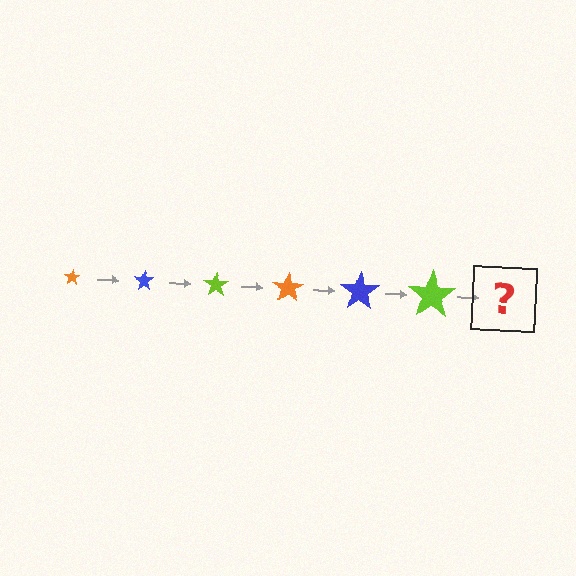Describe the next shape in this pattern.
It should be an orange star, larger than the previous one.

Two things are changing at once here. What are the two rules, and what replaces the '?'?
The two rules are that the star grows larger each step and the color cycles through orange, blue, and lime. The '?' should be an orange star, larger than the previous one.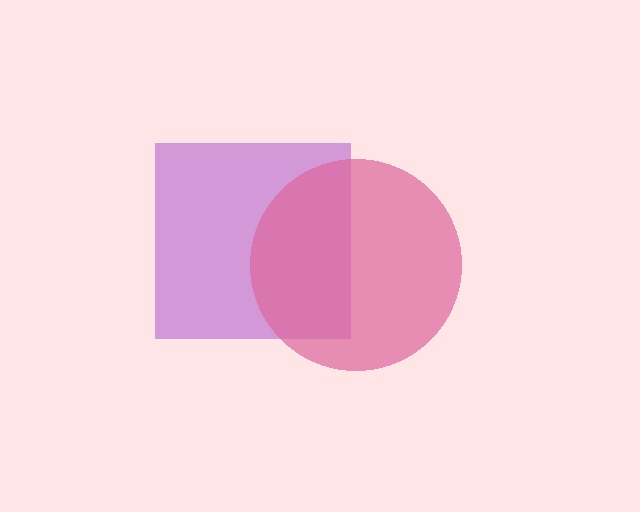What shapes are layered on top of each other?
The layered shapes are: a purple square, a pink circle.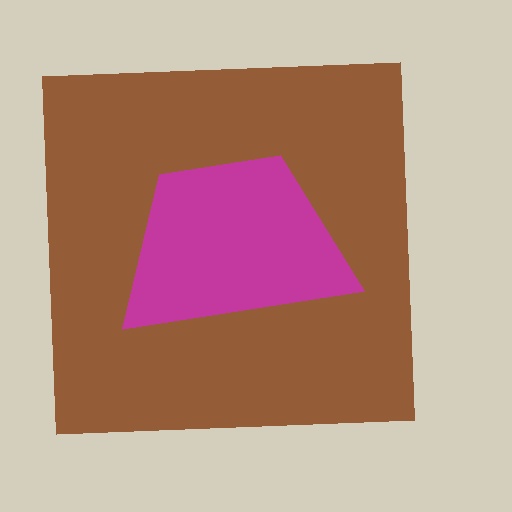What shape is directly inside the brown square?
The magenta trapezoid.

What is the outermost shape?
The brown square.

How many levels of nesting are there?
2.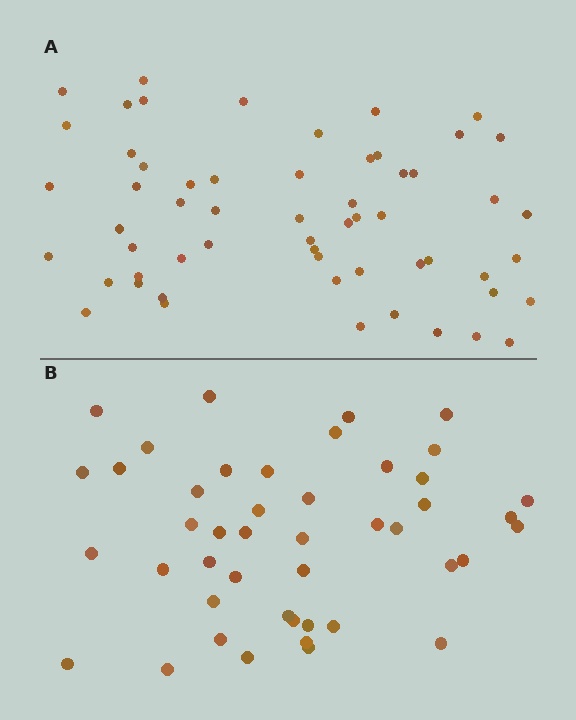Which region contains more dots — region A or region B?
Region A (the top region) has more dots.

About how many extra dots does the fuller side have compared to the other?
Region A has approximately 15 more dots than region B.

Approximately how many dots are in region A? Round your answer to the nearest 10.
About 60 dots. (The exact count is 58, which rounds to 60.)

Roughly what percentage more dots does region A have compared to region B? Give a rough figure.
About 30% more.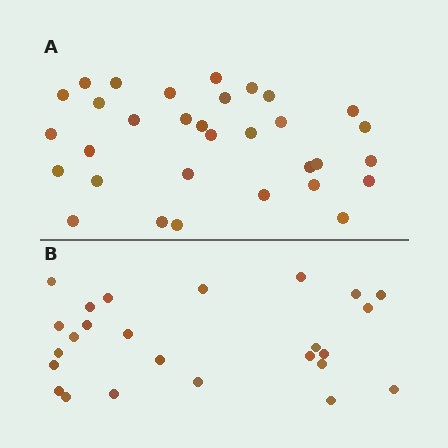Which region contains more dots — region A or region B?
Region A (the top region) has more dots.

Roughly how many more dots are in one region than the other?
Region A has roughly 8 or so more dots than region B.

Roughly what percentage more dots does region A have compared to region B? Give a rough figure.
About 30% more.